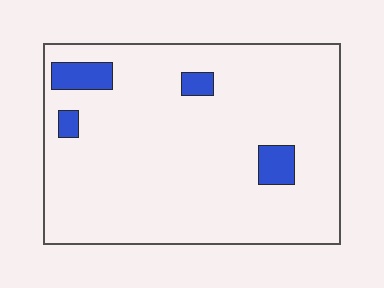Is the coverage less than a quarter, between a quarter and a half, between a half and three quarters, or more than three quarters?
Less than a quarter.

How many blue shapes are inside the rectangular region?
4.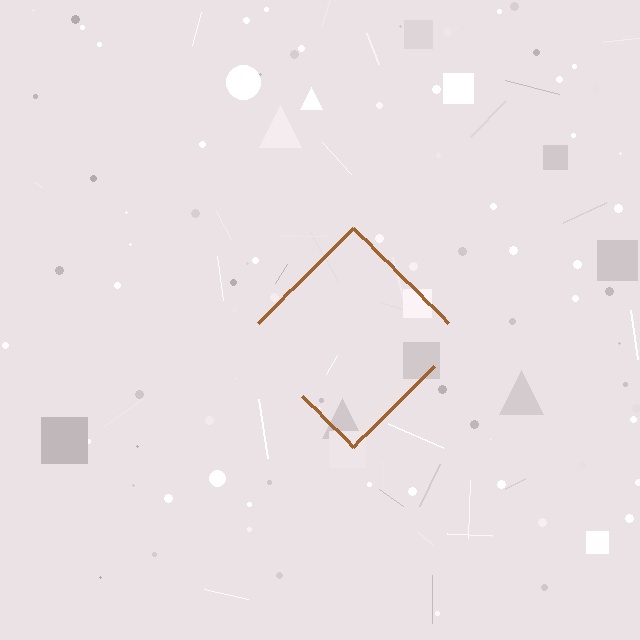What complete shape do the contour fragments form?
The contour fragments form a diamond.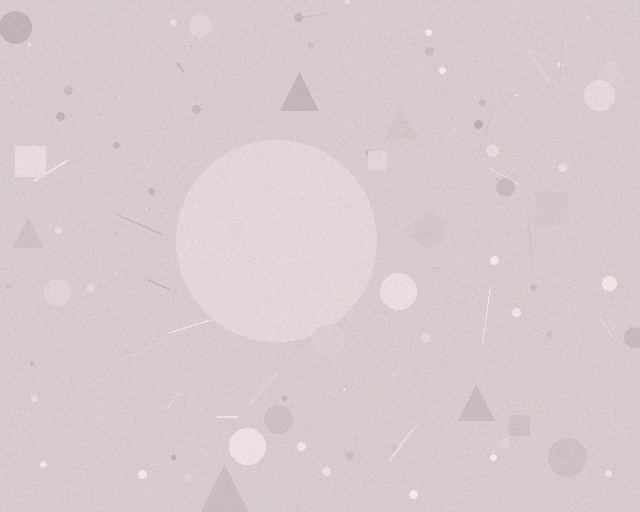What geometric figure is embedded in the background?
A circle is embedded in the background.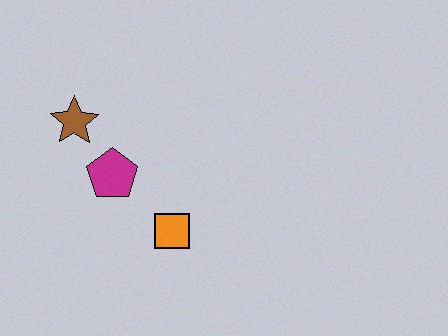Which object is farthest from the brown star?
The orange square is farthest from the brown star.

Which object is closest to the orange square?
The magenta pentagon is closest to the orange square.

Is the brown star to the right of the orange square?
No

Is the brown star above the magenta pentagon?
Yes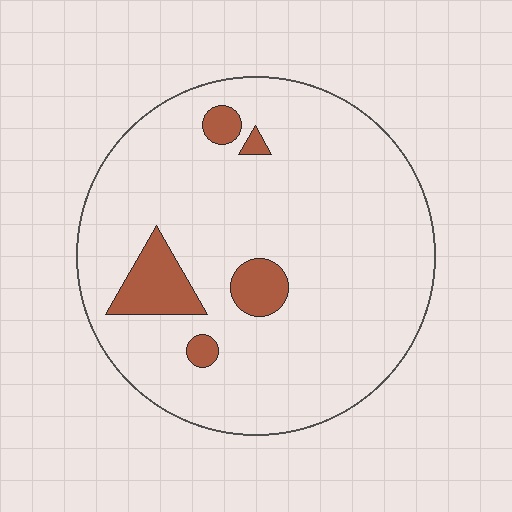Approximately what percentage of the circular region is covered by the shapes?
Approximately 10%.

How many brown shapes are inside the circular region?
5.